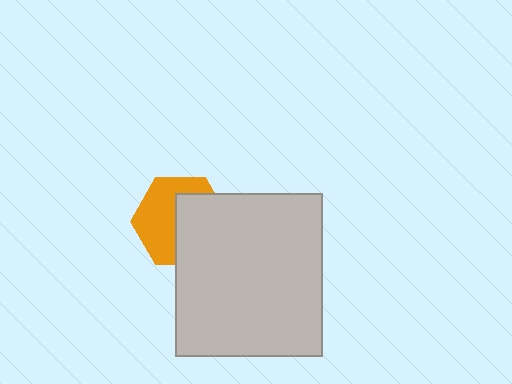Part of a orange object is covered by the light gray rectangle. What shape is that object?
It is a hexagon.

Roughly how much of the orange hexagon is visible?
About half of it is visible (roughly 52%).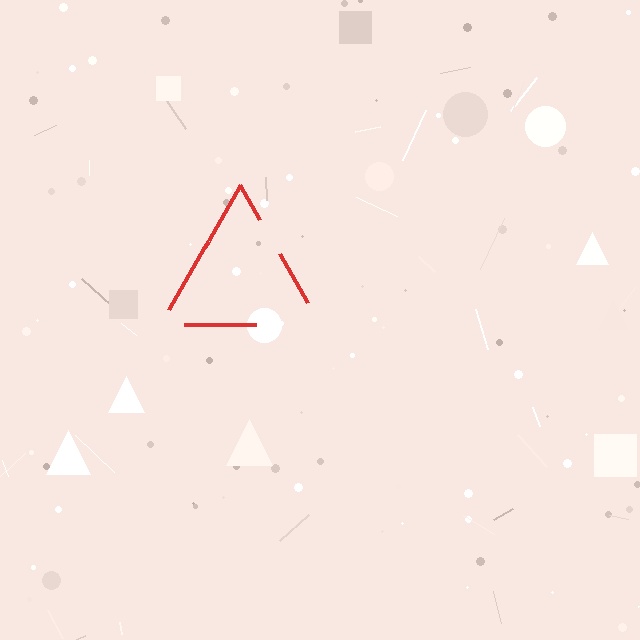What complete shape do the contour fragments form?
The contour fragments form a triangle.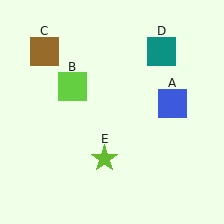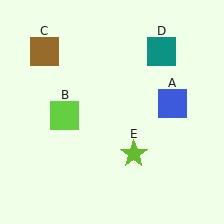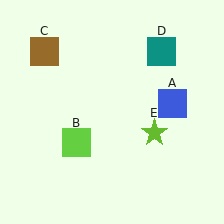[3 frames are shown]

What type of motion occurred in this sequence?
The lime square (object B), lime star (object E) rotated counterclockwise around the center of the scene.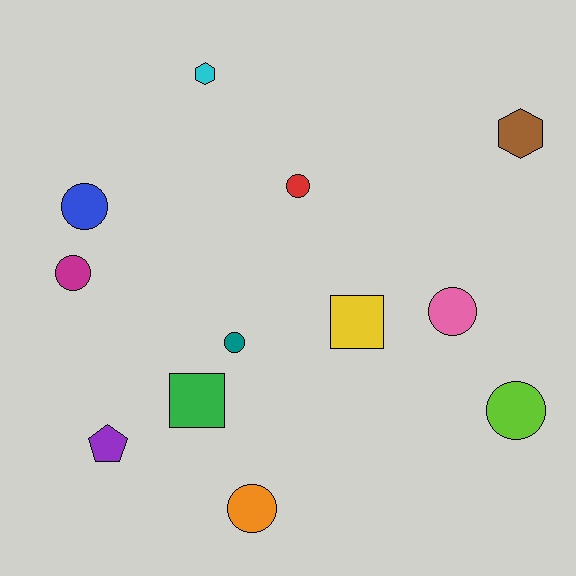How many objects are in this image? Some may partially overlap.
There are 12 objects.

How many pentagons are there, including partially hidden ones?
There is 1 pentagon.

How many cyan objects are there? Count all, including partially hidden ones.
There is 1 cyan object.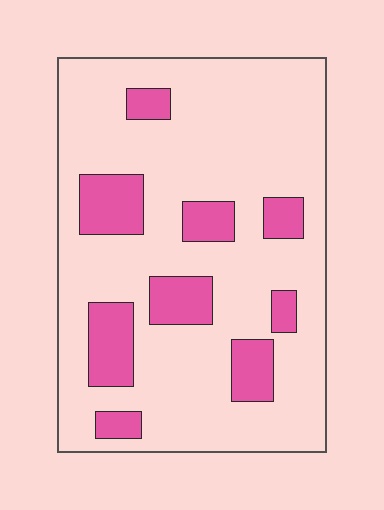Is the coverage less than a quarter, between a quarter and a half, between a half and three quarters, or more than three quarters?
Less than a quarter.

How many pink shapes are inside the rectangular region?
9.